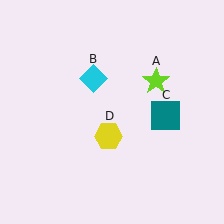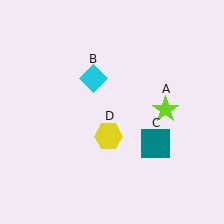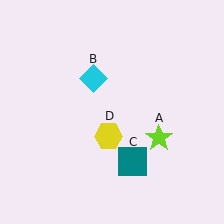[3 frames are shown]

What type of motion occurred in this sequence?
The lime star (object A), teal square (object C) rotated clockwise around the center of the scene.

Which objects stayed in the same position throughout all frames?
Cyan diamond (object B) and yellow hexagon (object D) remained stationary.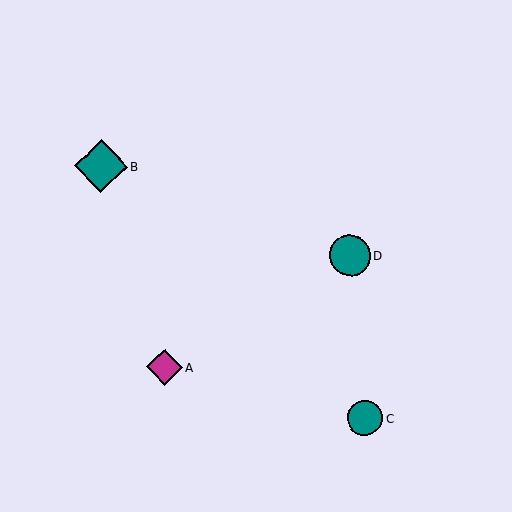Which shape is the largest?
The teal diamond (labeled B) is the largest.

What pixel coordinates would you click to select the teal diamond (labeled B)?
Click at (101, 166) to select the teal diamond B.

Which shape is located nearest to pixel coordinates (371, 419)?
The teal circle (labeled C) at (365, 418) is nearest to that location.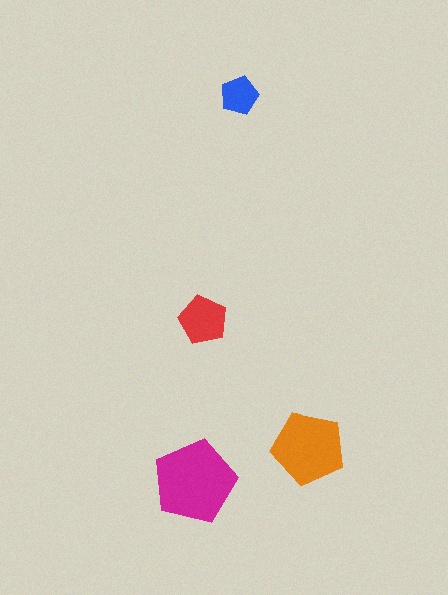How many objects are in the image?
There are 4 objects in the image.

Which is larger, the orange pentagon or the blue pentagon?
The orange one.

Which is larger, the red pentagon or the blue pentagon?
The red one.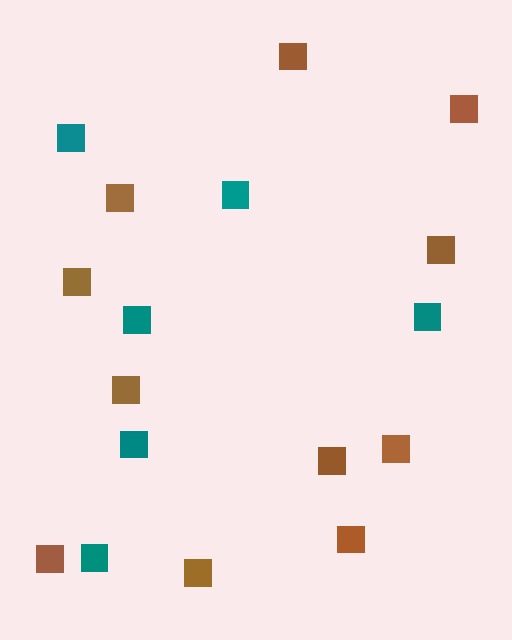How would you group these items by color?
There are 2 groups: one group of brown squares (11) and one group of teal squares (6).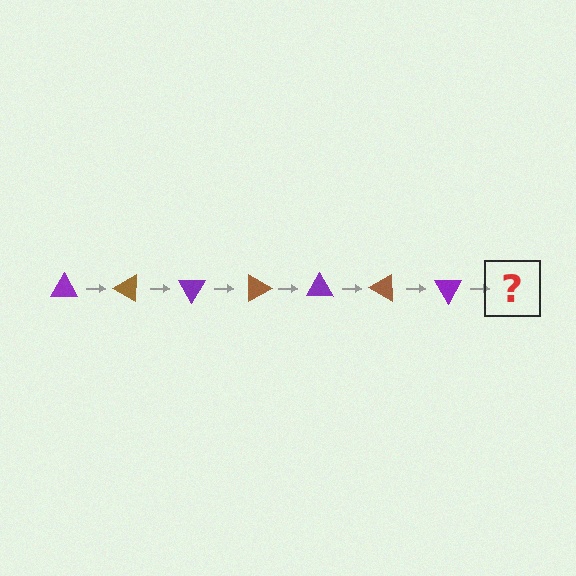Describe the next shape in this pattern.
It should be a brown triangle, rotated 210 degrees from the start.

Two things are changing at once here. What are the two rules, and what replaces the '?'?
The two rules are that it rotates 30 degrees each step and the color cycles through purple and brown. The '?' should be a brown triangle, rotated 210 degrees from the start.